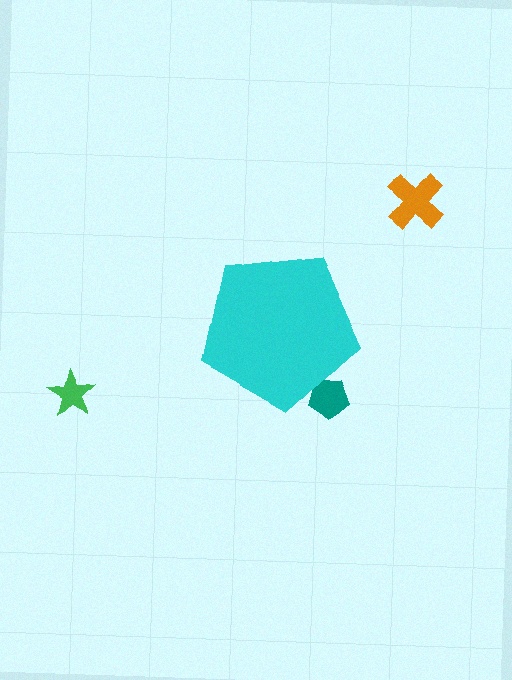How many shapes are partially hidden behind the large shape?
1 shape is partially hidden.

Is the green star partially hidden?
No, the green star is fully visible.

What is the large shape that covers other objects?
A cyan pentagon.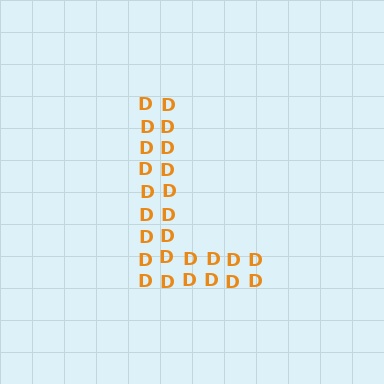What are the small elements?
The small elements are letter D's.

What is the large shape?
The large shape is the letter L.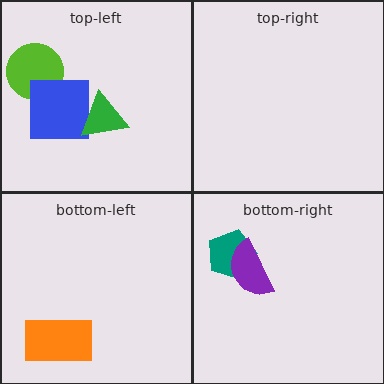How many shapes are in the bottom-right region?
2.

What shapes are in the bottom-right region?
The teal pentagon, the purple semicircle.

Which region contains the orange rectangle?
The bottom-left region.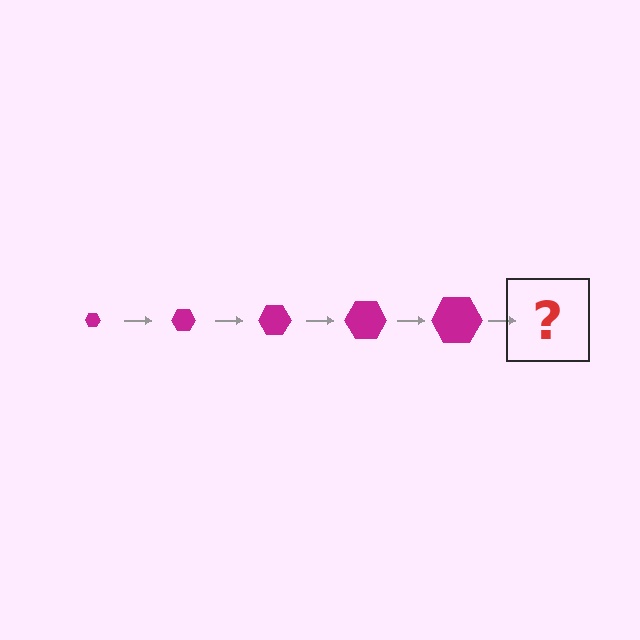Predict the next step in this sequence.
The next step is a magenta hexagon, larger than the previous one.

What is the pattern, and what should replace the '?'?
The pattern is that the hexagon gets progressively larger each step. The '?' should be a magenta hexagon, larger than the previous one.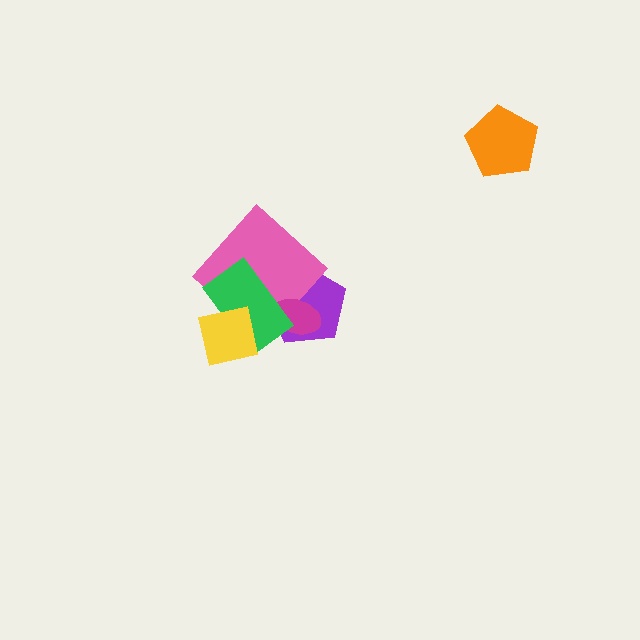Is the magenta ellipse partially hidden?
Yes, it is partially covered by another shape.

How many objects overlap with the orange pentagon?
0 objects overlap with the orange pentagon.